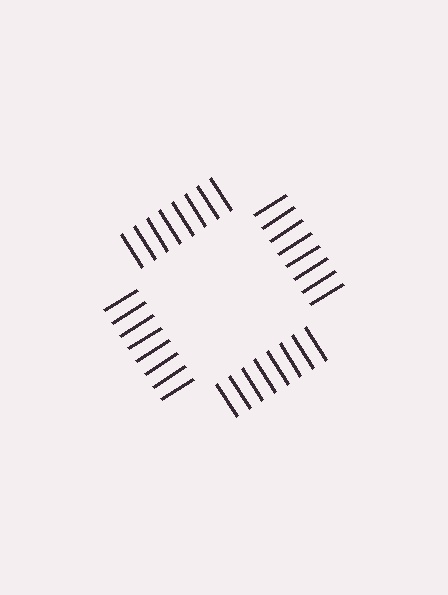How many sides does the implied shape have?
4 sides — the line-ends trace a square.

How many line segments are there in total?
32 — 8 along each of the 4 edges.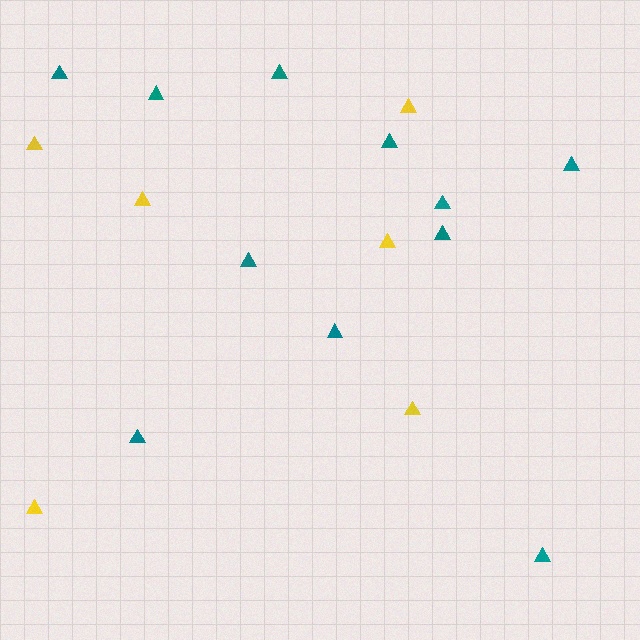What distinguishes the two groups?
There are 2 groups: one group of yellow triangles (6) and one group of teal triangles (11).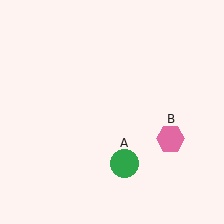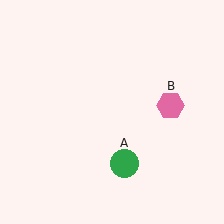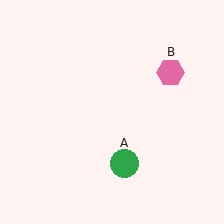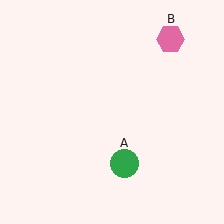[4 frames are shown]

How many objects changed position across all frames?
1 object changed position: pink hexagon (object B).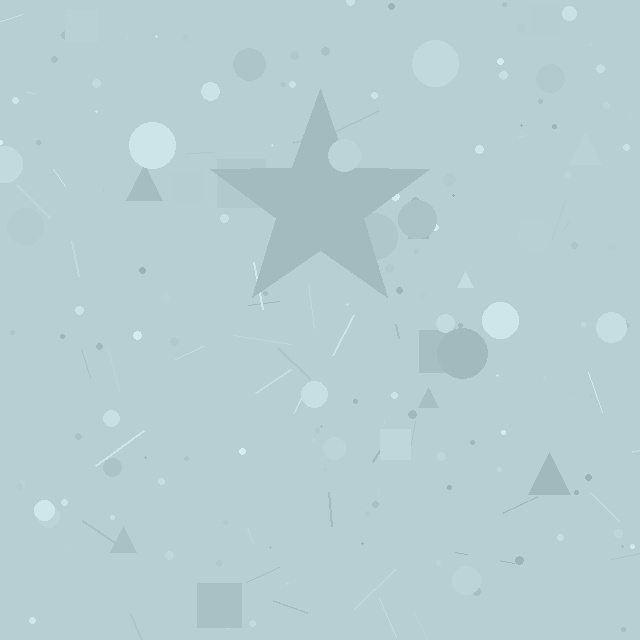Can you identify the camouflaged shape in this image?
The camouflaged shape is a star.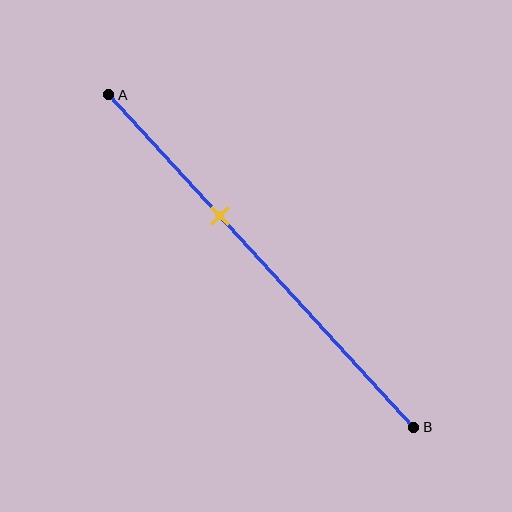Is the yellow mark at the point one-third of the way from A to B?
No, the mark is at about 35% from A, not at the 33% one-third point.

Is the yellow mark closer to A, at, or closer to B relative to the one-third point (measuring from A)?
The yellow mark is closer to point B than the one-third point of segment AB.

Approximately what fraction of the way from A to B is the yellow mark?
The yellow mark is approximately 35% of the way from A to B.